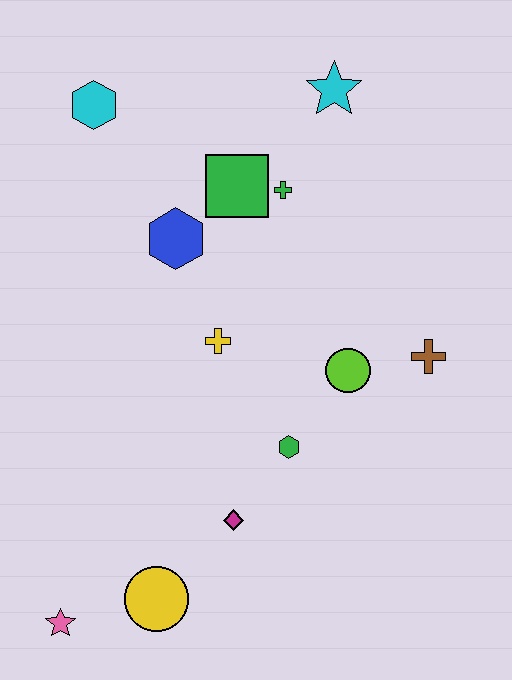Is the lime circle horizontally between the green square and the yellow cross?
No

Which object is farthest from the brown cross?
The pink star is farthest from the brown cross.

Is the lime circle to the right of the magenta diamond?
Yes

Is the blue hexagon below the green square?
Yes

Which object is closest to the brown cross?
The lime circle is closest to the brown cross.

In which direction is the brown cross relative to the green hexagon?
The brown cross is to the right of the green hexagon.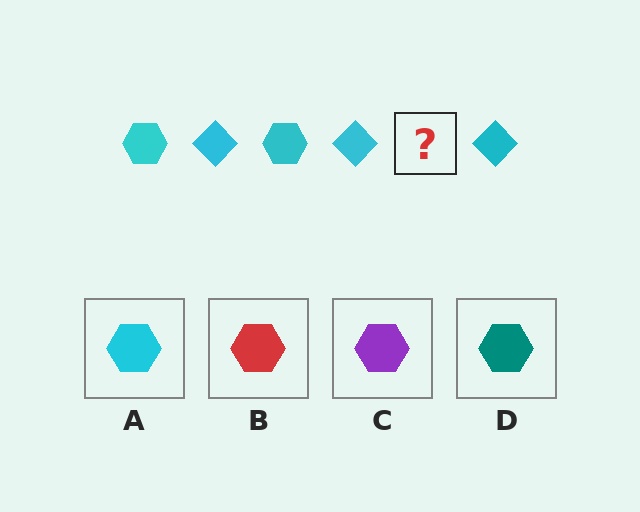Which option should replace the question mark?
Option A.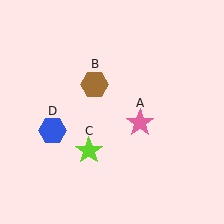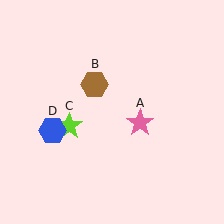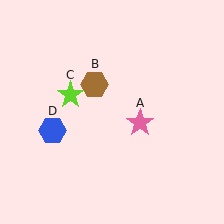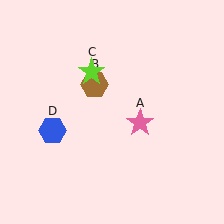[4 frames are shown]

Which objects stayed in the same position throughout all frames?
Pink star (object A) and brown hexagon (object B) and blue hexagon (object D) remained stationary.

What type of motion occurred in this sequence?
The lime star (object C) rotated clockwise around the center of the scene.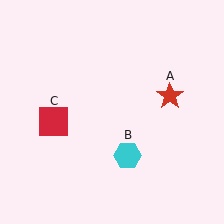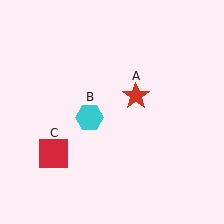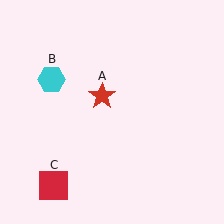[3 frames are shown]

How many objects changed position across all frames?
3 objects changed position: red star (object A), cyan hexagon (object B), red square (object C).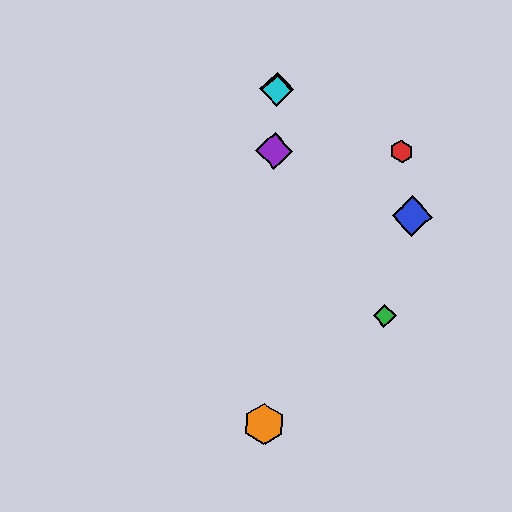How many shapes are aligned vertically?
4 shapes (the yellow diamond, the purple diamond, the orange hexagon, the cyan diamond) are aligned vertically.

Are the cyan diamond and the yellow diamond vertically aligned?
Yes, both are at x≈277.